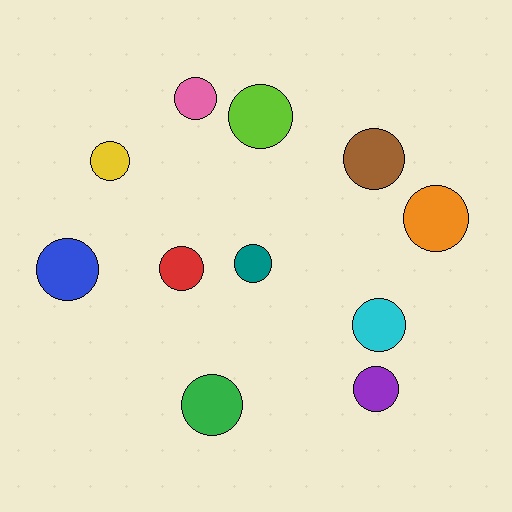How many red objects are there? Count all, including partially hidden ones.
There is 1 red object.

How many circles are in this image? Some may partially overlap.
There are 11 circles.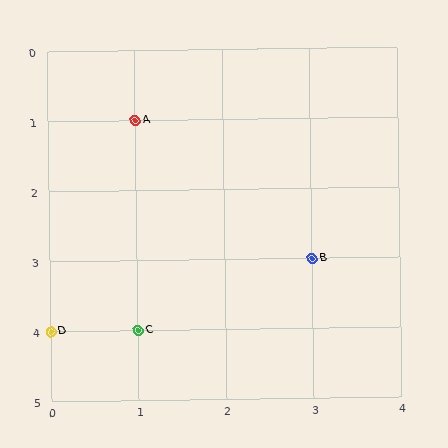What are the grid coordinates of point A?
Point A is at grid coordinates (1, 1).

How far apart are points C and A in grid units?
Points C and A are 3 rows apart.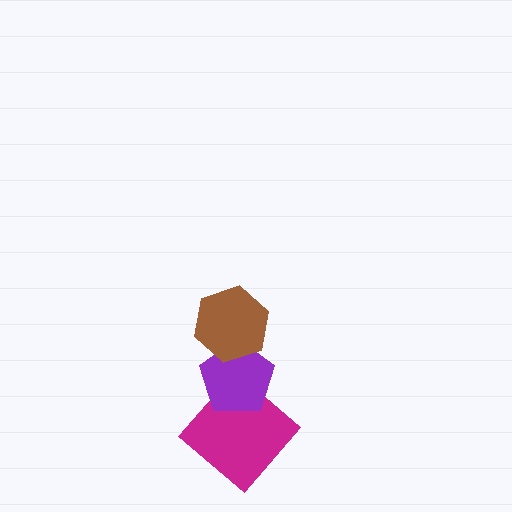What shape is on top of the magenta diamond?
The purple pentagon is on top of the magenta diamond.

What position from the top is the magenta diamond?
The magenta diamond is 3rd from the top.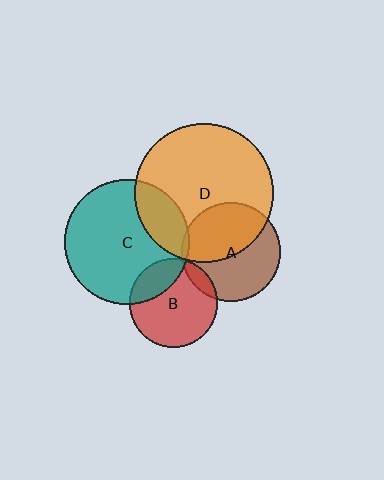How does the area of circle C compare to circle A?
Approximately 1.6 times.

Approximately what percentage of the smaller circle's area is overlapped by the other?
Approximately 5%.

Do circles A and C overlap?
Yes.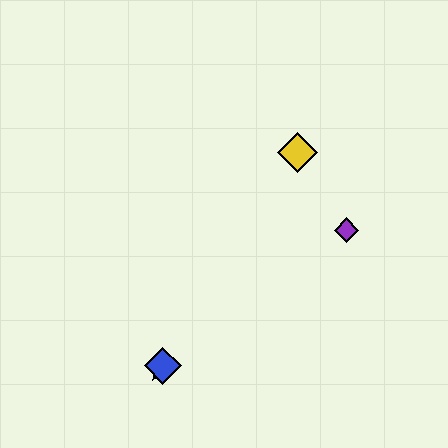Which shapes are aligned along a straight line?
The red star, the blue diamond, the green star, the yellow diamond are aligned along a straight line.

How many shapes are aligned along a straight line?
4 shapes (the red star, the blue diamond, the green star, the yellow diamond) are aligned along a straight line.